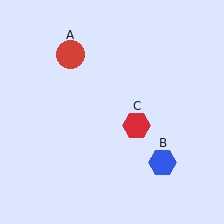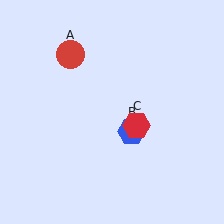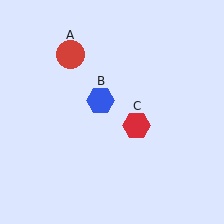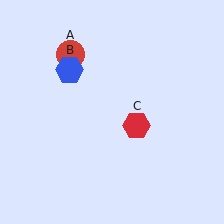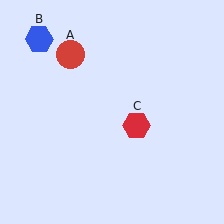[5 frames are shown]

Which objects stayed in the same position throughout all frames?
Red circle (object A) and red hexagon (object C) remained stationary.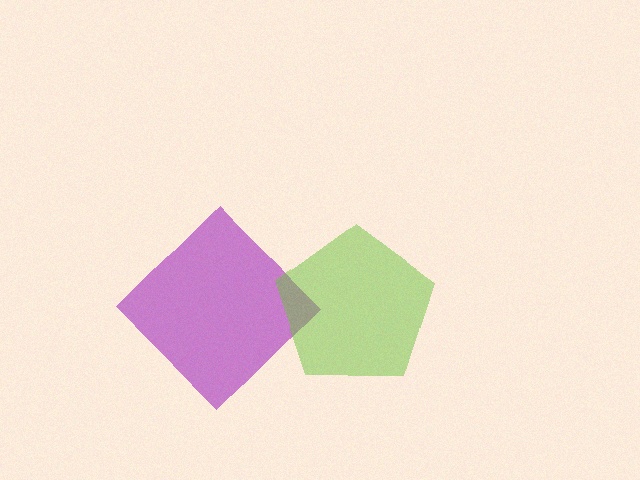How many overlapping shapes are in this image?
There are 2 overlapping shapes in the image.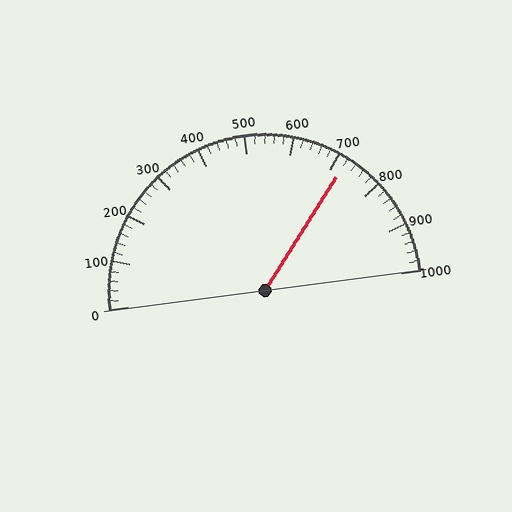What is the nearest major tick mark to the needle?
The nearest major tick mark is 700.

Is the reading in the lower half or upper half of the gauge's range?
The reading is in the upper half of the range (0 to 1000).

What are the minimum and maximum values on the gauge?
The gauge ranges from 0 to 1000.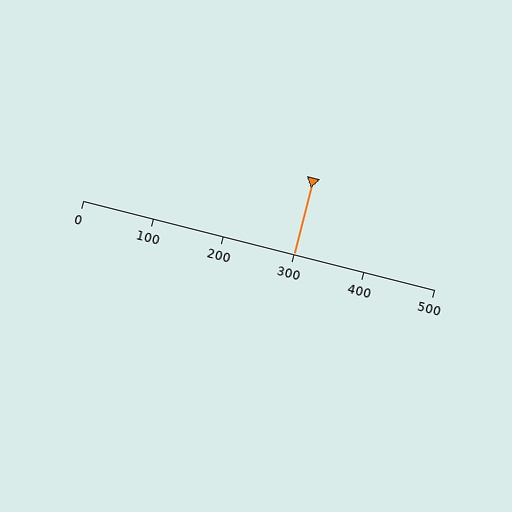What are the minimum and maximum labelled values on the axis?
The axis runs from 0 to 500.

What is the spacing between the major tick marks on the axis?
The major ticks are spaced 100 apart.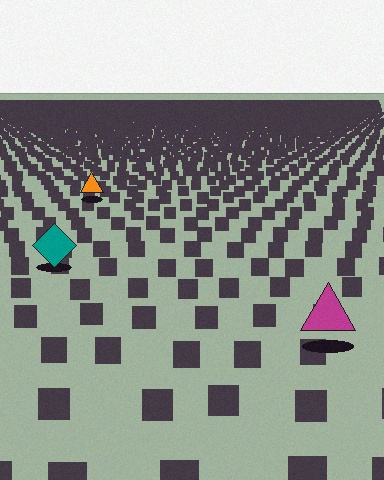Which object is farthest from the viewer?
The orange triangle is farthest from the viewer. It appears smaller and the ground texture around it is denser.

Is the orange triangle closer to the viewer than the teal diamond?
No. The teal diamond is closer — you can tell from the texture gradient: the ground texture is coarser near it.